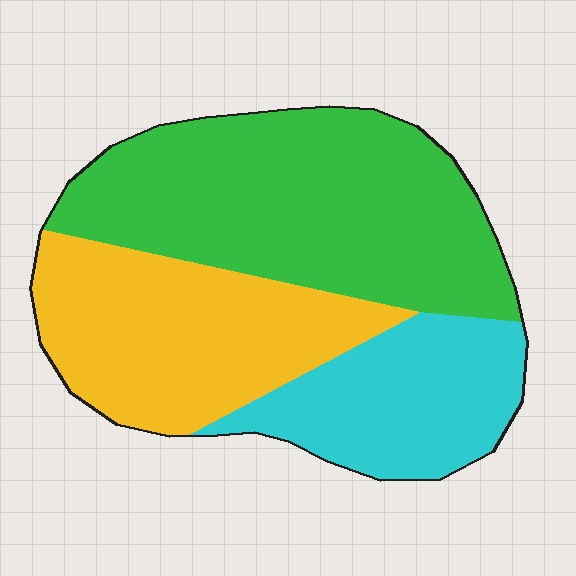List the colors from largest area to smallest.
From largest to smallest: green, yellow, cyan.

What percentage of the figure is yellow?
Yellow covers roughly 30% of the figure.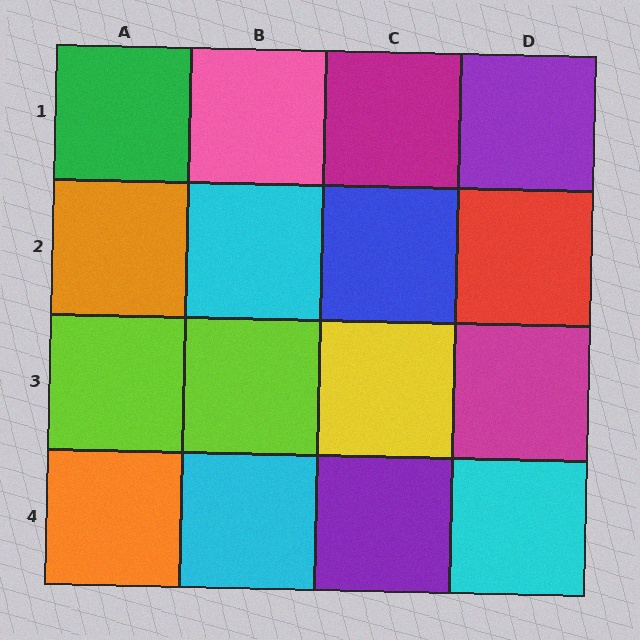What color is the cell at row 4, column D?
Cyan.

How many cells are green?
1 cell is green.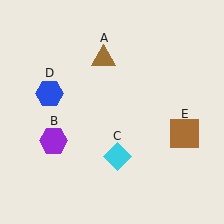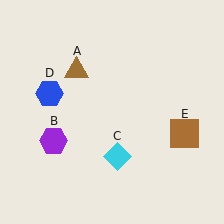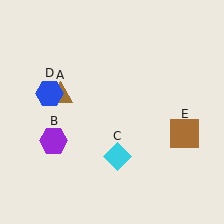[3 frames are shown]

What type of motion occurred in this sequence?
The brown triangle (object A) rotated counterclockwise around the center of the scene.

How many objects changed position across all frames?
1 object changed position: brown triangle (object A).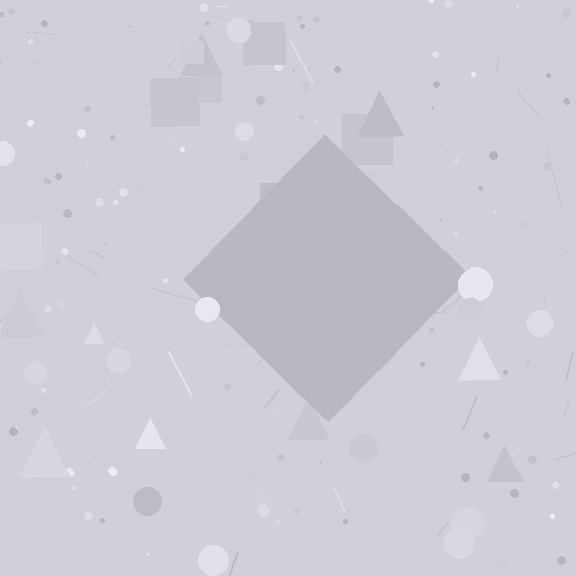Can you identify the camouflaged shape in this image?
The camouflaged shape is a diamond.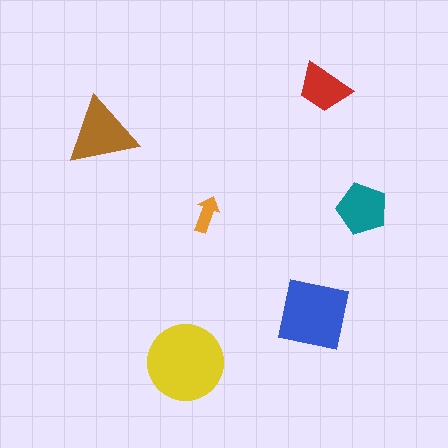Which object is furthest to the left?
The brown triangle is leftmost.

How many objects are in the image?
There are 6 objects in the image.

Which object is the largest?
The yellow circle.